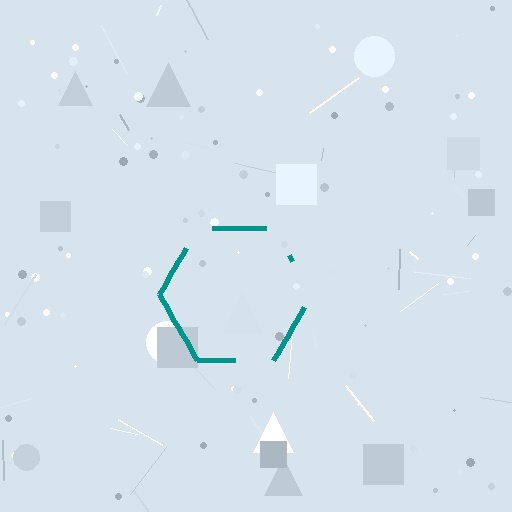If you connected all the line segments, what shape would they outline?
They would outline a hexagon.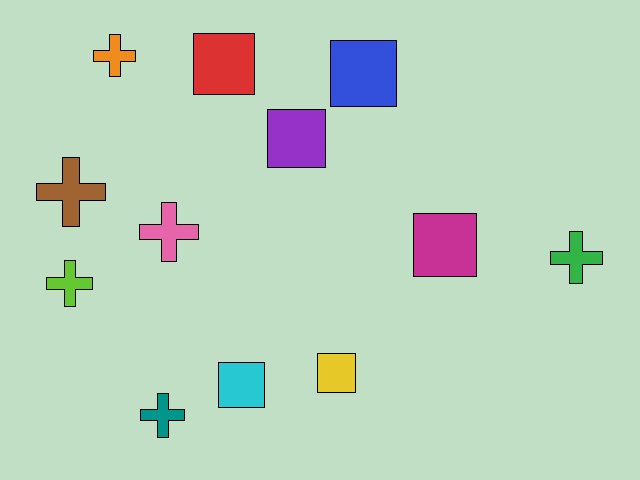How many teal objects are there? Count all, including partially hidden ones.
There is 1 teal object.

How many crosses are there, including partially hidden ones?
There are 6 crosses.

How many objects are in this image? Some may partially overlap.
There are 12 objects.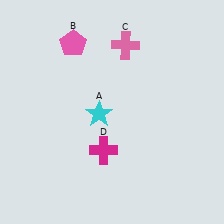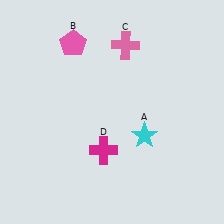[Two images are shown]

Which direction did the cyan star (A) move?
The cyan star (A) moved right.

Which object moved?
The cyan star (A) moved right.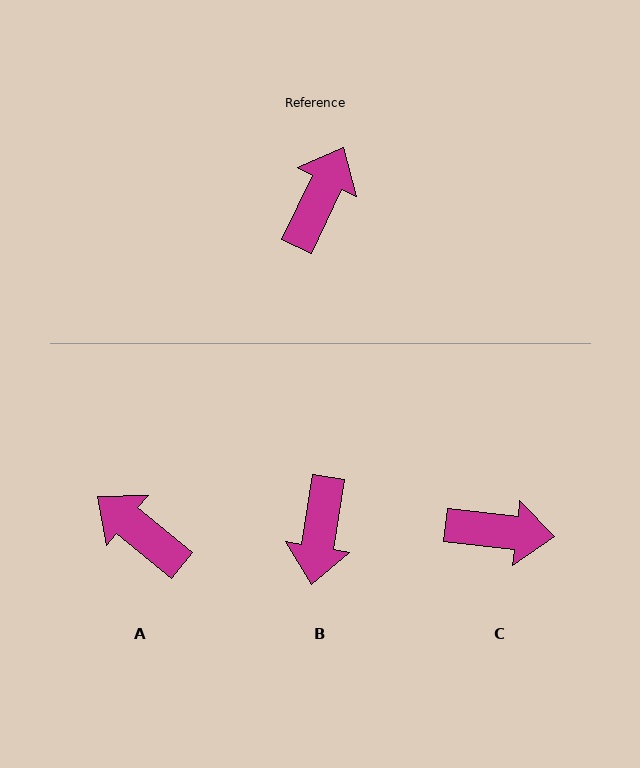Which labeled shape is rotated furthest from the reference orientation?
B, about 164 degrees away.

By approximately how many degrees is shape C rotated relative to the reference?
Approximately 70 degrees clockwise.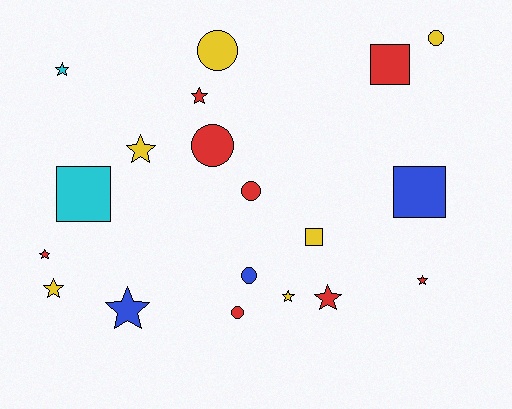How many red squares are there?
There is 1 red square.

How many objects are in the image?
There are 19 objects.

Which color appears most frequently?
Red, with 8 objects.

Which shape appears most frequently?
Star, with 9 objects.